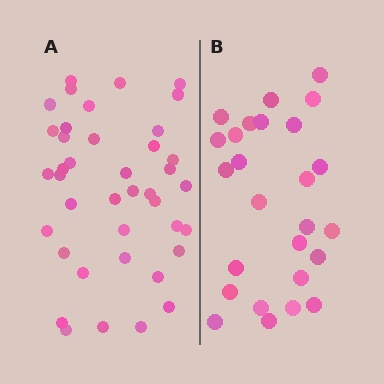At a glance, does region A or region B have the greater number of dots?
Region A (the left region) has more dots.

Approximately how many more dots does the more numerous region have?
Region A has approximately 15 more dots than region B.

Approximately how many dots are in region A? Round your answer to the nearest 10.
About 40 dots.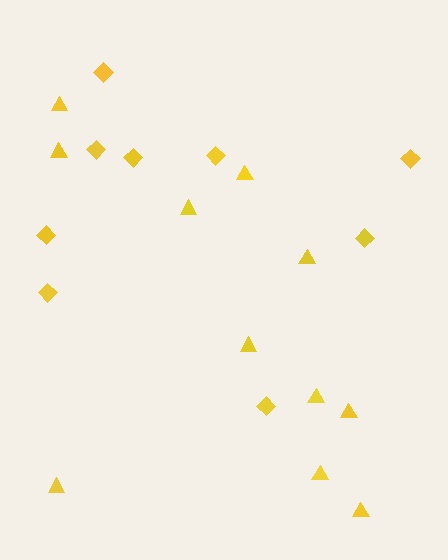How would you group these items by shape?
There are 2 groups: one group of triangles (11) and one group of diamonds (9).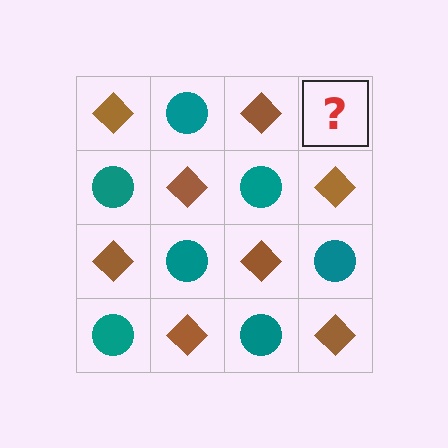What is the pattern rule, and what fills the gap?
The rule is that it alternates brown diamond and teal circle in a checkerboard pattern. The gap should be filled with a teal circle.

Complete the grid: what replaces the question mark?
The question mark should be replaced with a teal circle.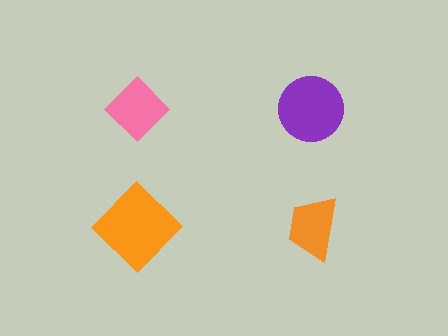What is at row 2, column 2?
An orange trapezoid.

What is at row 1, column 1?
A pink diamond.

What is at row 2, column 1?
An orange diamond.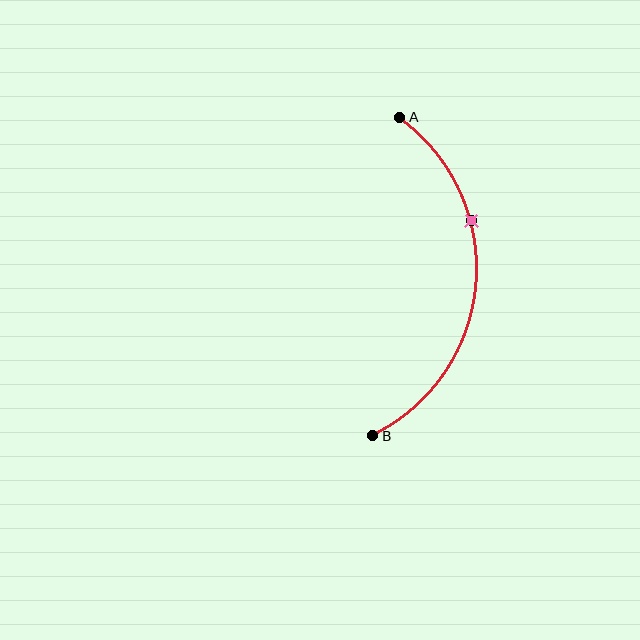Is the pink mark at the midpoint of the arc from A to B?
No. The pink mark lies on the arc but is closer to endpoint A. The arc midpoint would be at the point on the curve equidistant along the arc from both A and B.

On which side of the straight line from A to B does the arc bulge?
The arc bulges to the right of the straight line connecting A and B.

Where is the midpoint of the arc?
The arc midpoint is the point on the curve farthest from the straight line joining A and B. It sits to the right of that line.